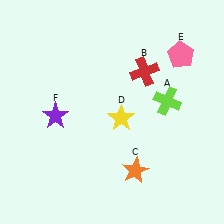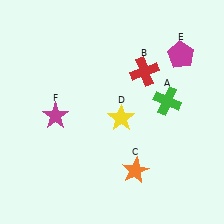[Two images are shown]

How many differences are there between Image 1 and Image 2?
There are 3 differences between the two images.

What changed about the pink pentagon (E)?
In Image 1, E is pink. In Image 2, it changed to magenta.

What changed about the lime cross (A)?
In Image 1, A is lime. In Image 2, it changed to green.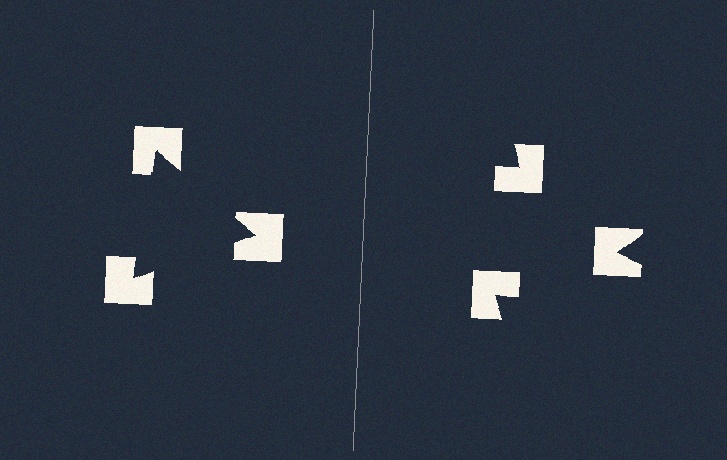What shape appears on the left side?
An illusory triangle.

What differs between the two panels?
The notched squares are positioned identically on both sides; only the wedge orientations differ. On the left they align to a triangle; on the right they are misaligned.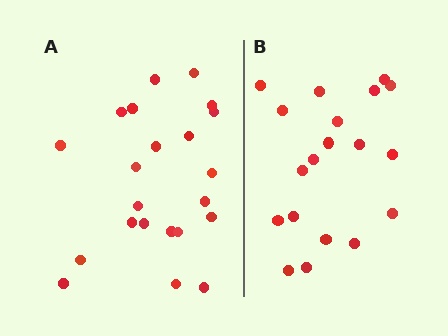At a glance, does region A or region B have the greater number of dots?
Region A (the left region) has more dots.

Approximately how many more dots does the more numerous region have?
Region A has just a few more — roughly 2 or 3 more dots than region B.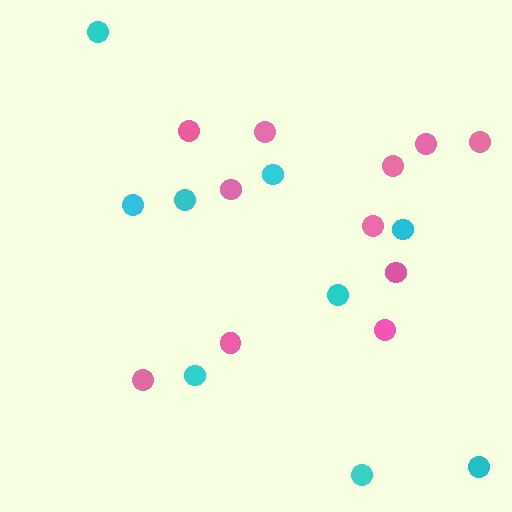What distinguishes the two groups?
There are 2 groups: one group of pink circles (11) and one group of cyan circles (9).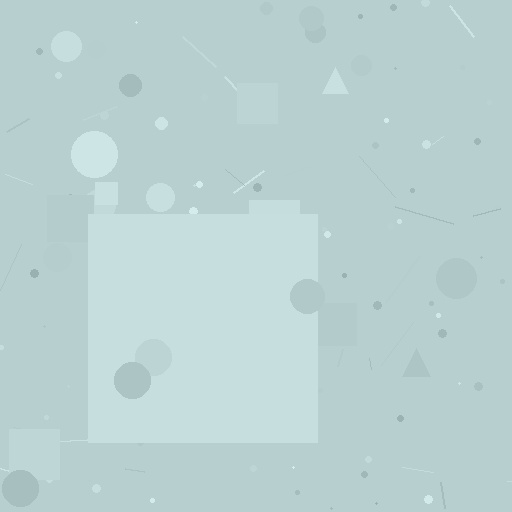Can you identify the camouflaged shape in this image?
The camouflaged shape is a square.